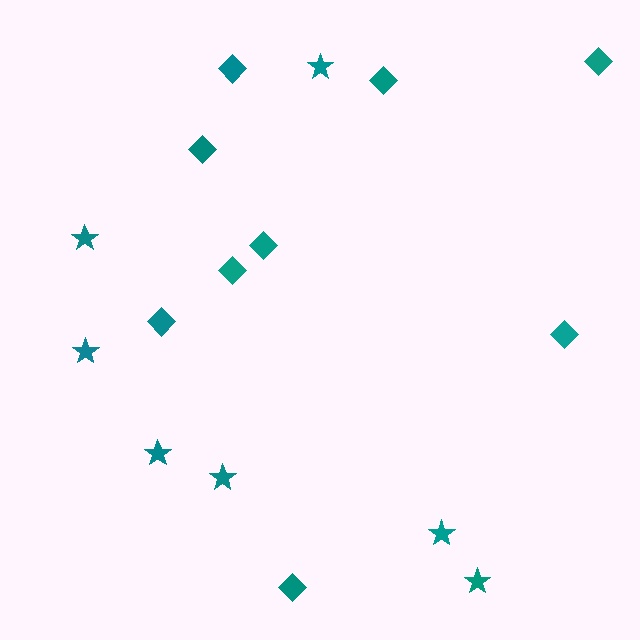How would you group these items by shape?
There are 2 groups: one group of stars (7) and one group of diamonds (9).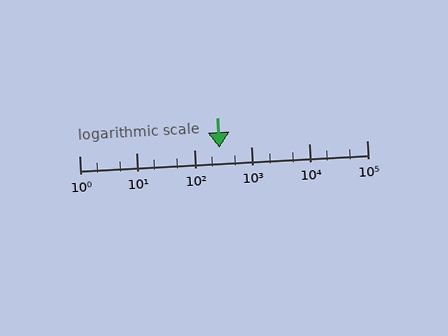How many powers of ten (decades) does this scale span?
The scale spans 5 decades, from 1 to 100000.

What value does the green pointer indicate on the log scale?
The pointer indicates approximately 270.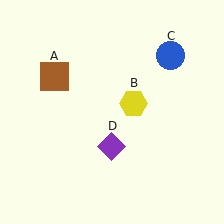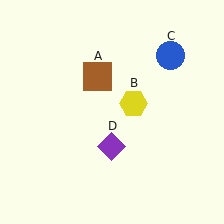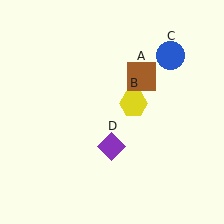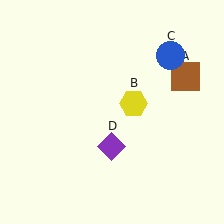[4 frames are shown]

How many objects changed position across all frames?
1 object changed position: brown square (object A).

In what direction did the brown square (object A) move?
The brown square (object A) moved right.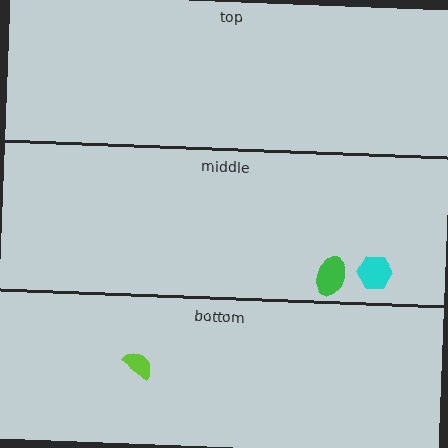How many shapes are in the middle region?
2.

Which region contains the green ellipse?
The middle region.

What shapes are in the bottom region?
The lime semicircle.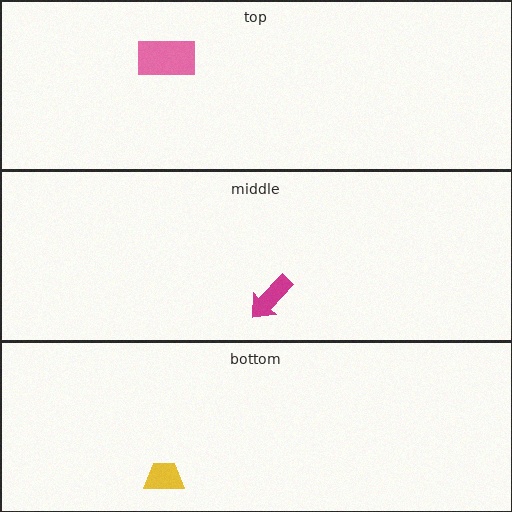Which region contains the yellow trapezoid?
The bottom region.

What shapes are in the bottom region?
The yellow trapezoid.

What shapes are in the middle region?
The magenta arrow.